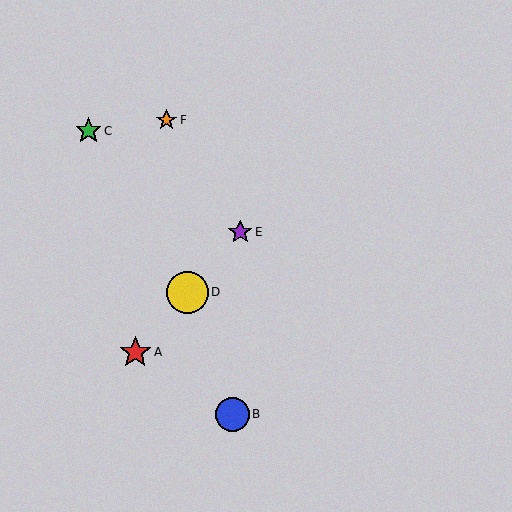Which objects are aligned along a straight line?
Objects A, D, E are aligned along a straight line.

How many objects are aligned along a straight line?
3 objects (A, D, E) are aligned along a straight line.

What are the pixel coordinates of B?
Object B is at (232, 414).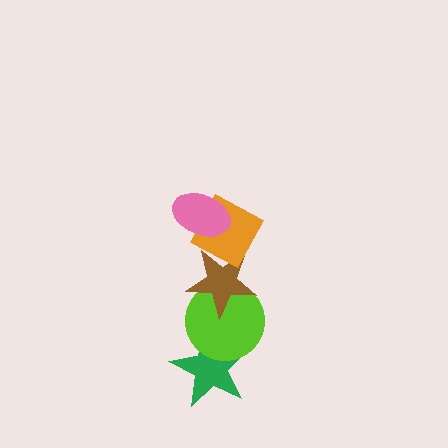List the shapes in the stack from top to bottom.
From top to bottom: the pink ellipse, the orange diamond, the brown star, the lime circle, the green star.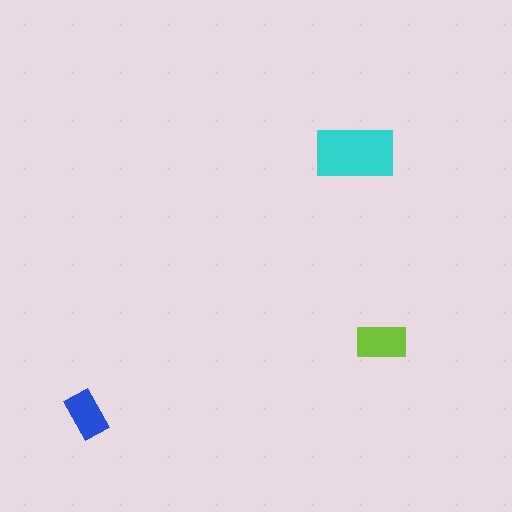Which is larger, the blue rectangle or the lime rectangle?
The lime one.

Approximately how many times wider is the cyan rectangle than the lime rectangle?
About 1.5 times wider.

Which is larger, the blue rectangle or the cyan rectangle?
The cyan one.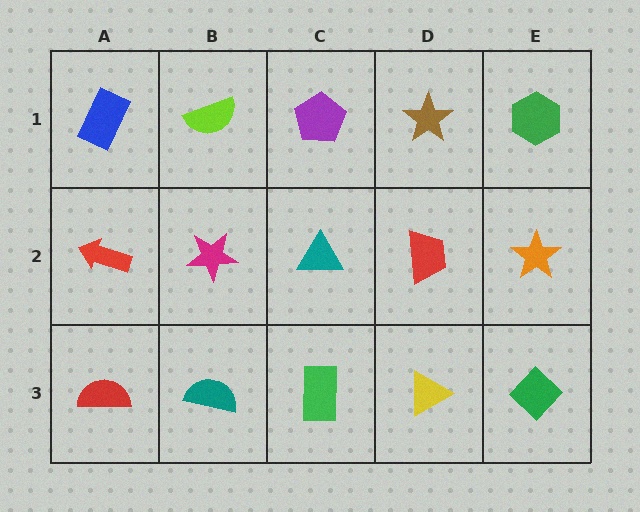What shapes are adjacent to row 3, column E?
An orange star (row 2, column E), a yellow triangle (row 3, column D).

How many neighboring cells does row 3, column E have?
2.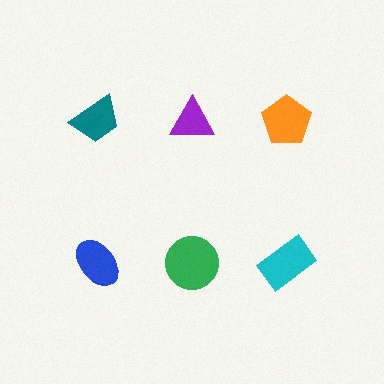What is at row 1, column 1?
A teal trapezoid.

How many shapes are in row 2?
3 shapes.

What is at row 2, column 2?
A green circle.